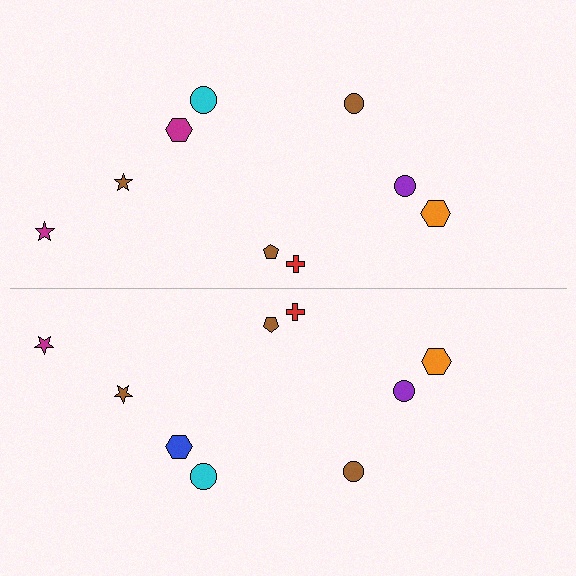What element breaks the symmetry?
The blue hexagon on the bottom side breaks the symmetry — its mirror counterpart is magenta.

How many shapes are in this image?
There are 18 shapes in this image.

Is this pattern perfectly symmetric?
No, the pattern is not perfectly symmetric. The blue hexagon on the bottom side breaks the symmetry — its mirror counterpart is magenta.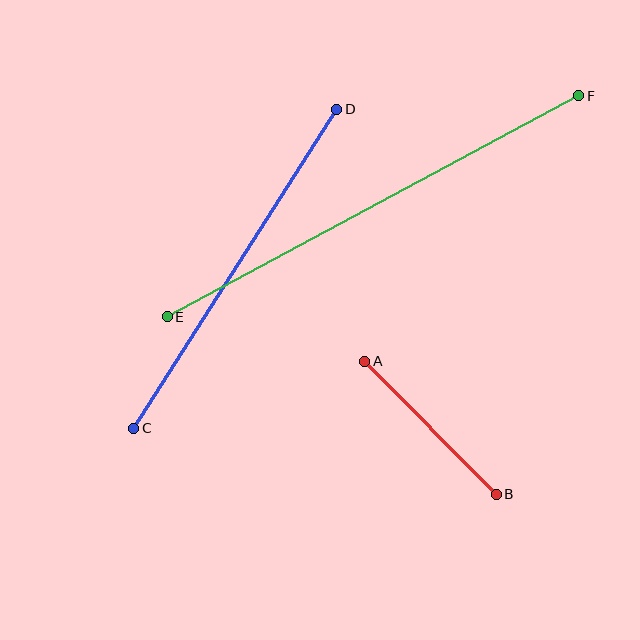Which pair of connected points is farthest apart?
Points E and F are farthest apart.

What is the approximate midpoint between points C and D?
The midpoint is at approximately (235, 269) pixels.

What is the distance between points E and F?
The distance is approximately 467 pixels.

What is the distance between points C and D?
The distance is approximately 378 pixels.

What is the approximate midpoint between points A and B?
The midpoint is at approximately (431, 428) pixels.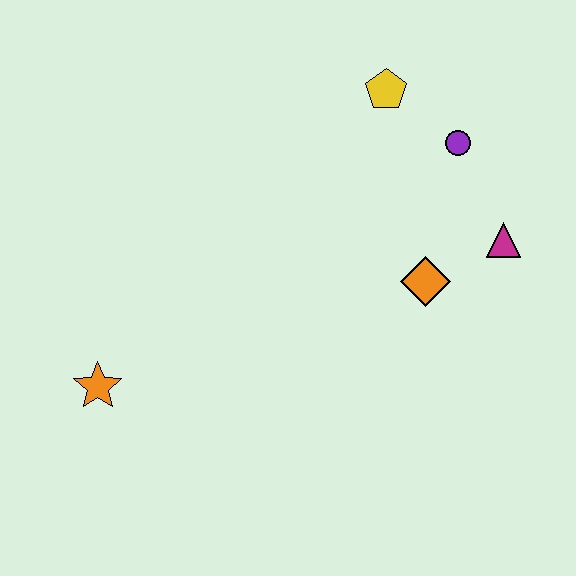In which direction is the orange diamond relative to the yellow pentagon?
The orange diamond is below the yellow pentagon.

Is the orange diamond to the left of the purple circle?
Yes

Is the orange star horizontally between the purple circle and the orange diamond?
No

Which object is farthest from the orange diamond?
The orange star is farthest from the orange diamond.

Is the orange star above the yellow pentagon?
No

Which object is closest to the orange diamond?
The magenta triangle is closest to the orange diamond.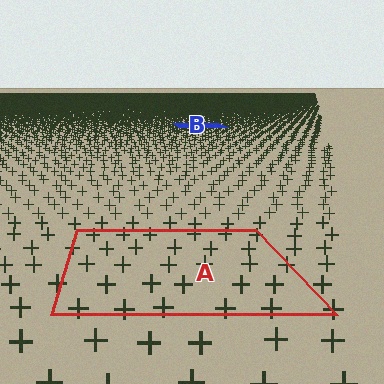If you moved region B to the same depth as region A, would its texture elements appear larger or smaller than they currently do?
They would appear larger. At a closer depth, the same texture elements are projected at a bigger on-screen size.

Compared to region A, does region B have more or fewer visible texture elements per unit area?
Region B has more texture elements per unit area — they are packed more densely because it is farther away.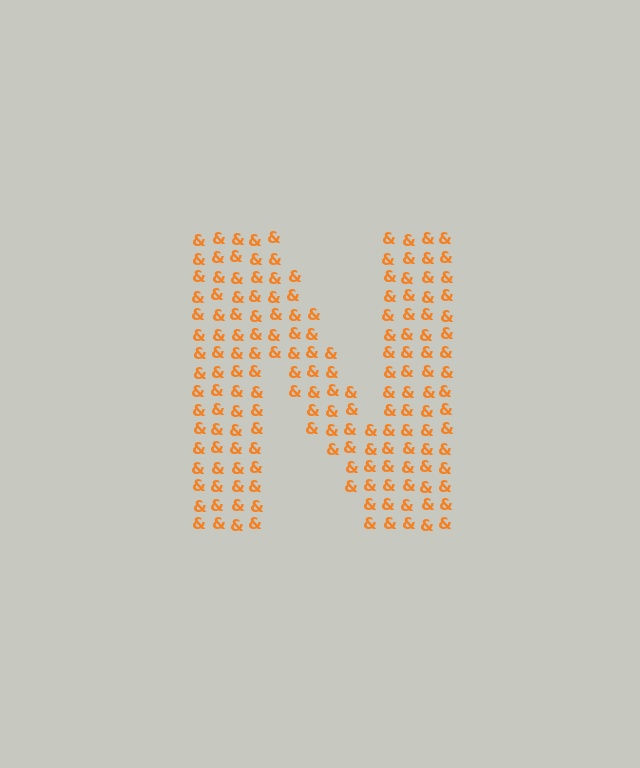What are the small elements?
The small elements are ampersands.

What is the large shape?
The large shape is the letter N.